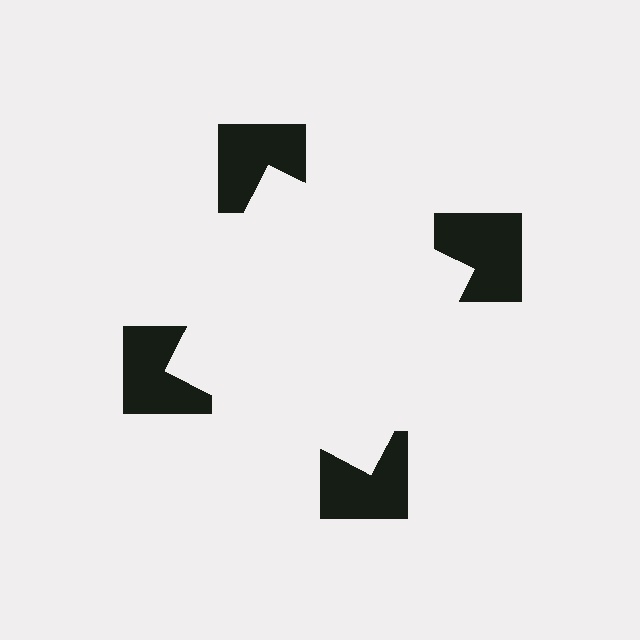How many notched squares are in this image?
There are 4 — one at each vertex of the illusory square.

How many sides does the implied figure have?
4 sides.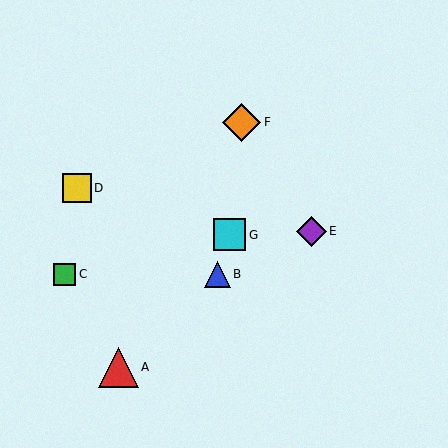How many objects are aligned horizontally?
2 objects (B, C) are aligned horizontally.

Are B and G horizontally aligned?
No, B is at y≈274 and G is at y≈235.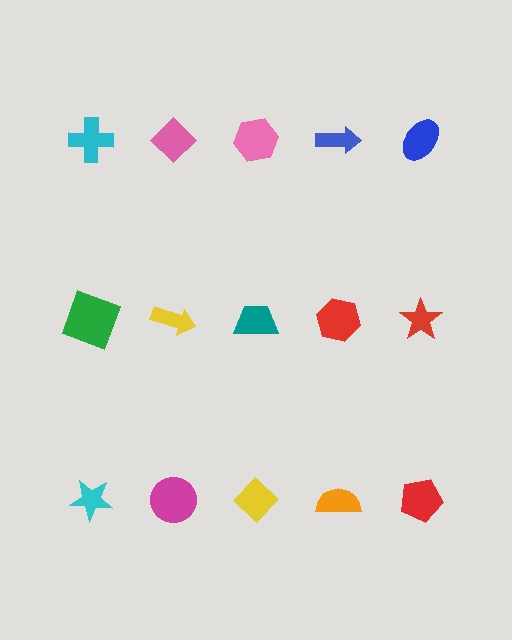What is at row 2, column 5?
A red star.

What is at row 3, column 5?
A red pentagon.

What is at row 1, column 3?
A pink hexagon.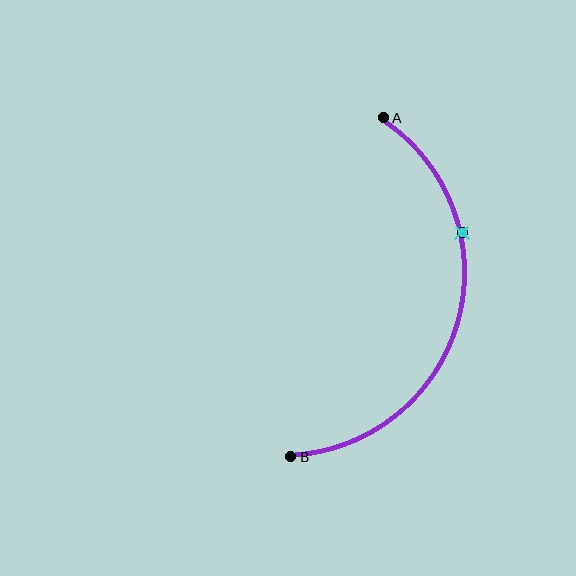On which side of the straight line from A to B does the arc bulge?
The arc bulges to the right of the straight line connecting A and B.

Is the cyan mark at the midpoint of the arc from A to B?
No. The cyan mark lies on the arc but is closer to endpoint A. The arc midpoint would be at the point on the curve equidistant along the arc from both A and B.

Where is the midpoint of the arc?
The arc midpoint is the point on the curve farthest from the straight line joining A and B. It sits to the right of that line.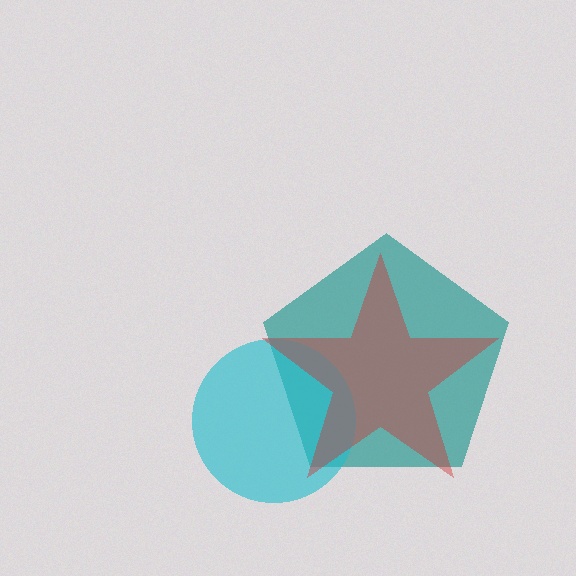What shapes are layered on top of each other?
The layered shapes are: a teal pentagon, a cyan circle, a red star.